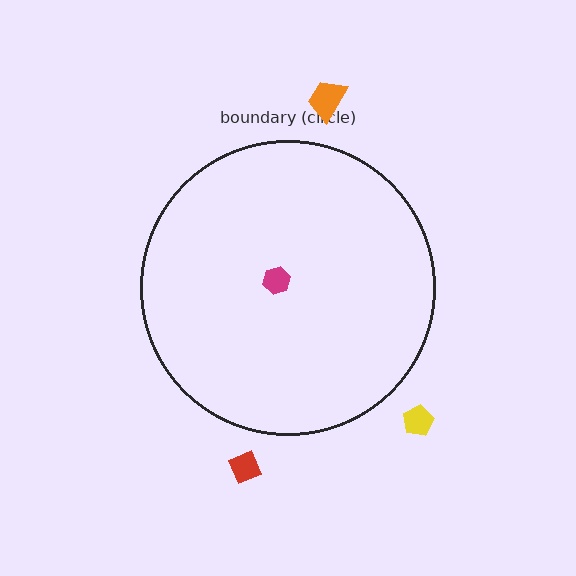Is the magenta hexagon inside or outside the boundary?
Inside.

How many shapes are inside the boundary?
1 inside, 3 outside.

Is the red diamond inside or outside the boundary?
Outside.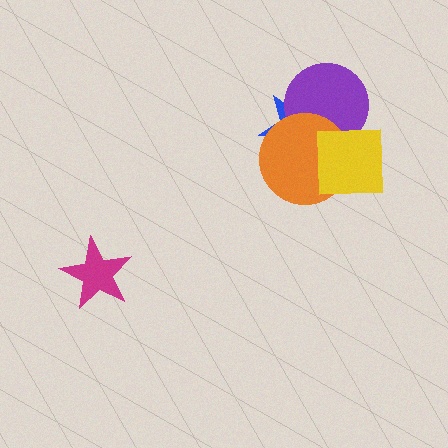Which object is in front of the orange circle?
The yellow square is in front of the orange circle.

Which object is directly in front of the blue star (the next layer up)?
The purple circle is directly in front of the blue star.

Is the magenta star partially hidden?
No, no other shape covers it.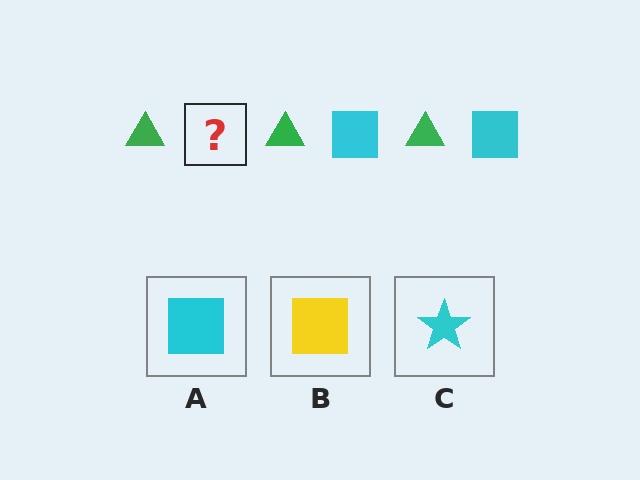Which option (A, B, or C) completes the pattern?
A.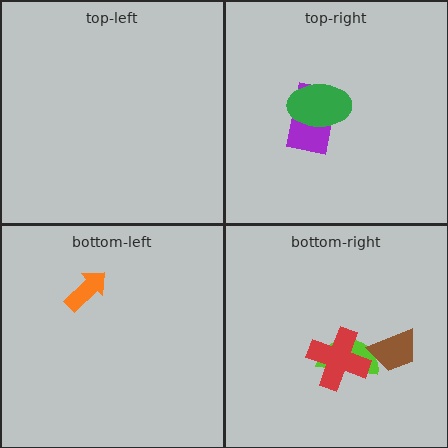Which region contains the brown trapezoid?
The bottom-right region.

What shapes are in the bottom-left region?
The orange arrow.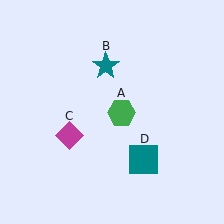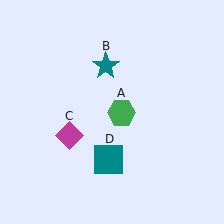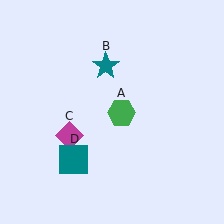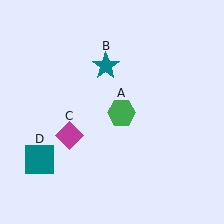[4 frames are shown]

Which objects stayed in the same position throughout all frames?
Green hexagon (object A) and teal star (object B) and magenta diamond (object C) remained stationary.